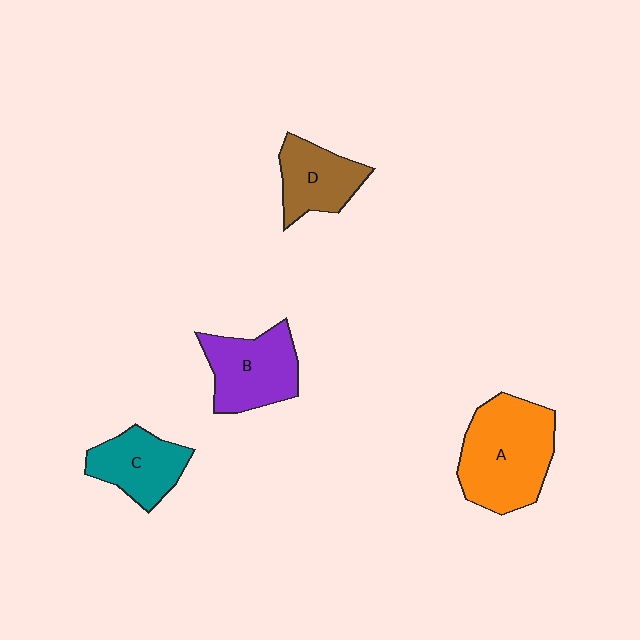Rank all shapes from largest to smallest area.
From largest to smallest: A (orange), B (purple), C (teal), D (brown).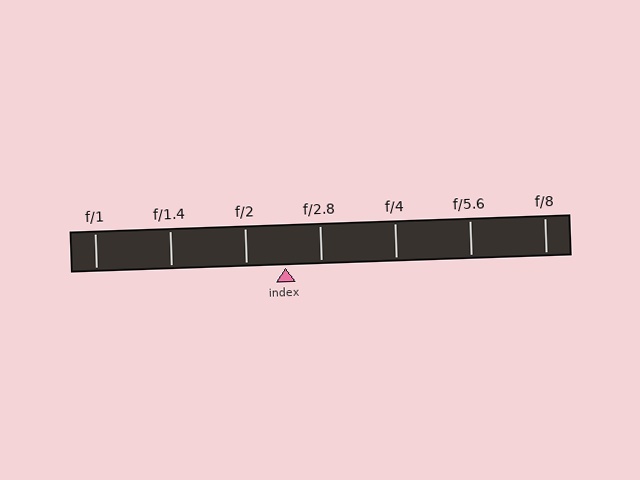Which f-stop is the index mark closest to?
The index mark is closest to f/2.8.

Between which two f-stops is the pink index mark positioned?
The index mark is between f/2 and f/2.8.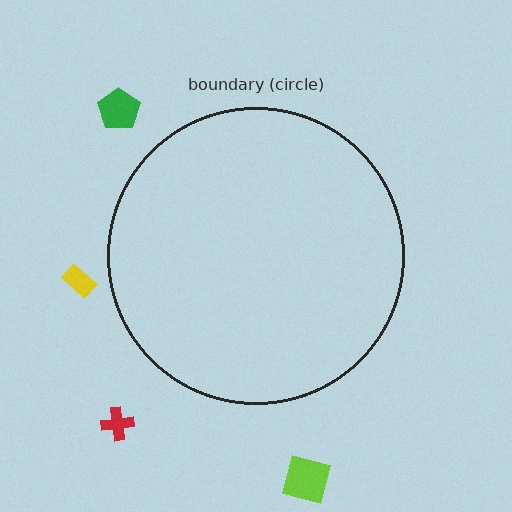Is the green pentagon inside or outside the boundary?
Outside.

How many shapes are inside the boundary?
0 inside, 4 outside.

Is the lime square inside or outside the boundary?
Outside.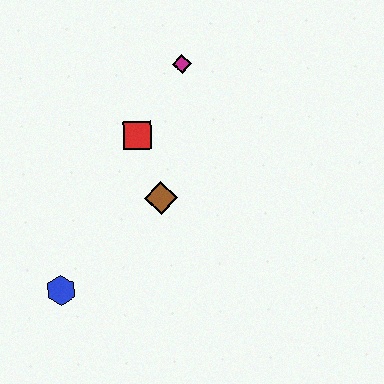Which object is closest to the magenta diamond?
The red square is closest to the magenta diamond.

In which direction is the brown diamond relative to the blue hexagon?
The brown diamond is to the right of the blue hexagon.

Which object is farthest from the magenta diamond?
The blue hexagon is farthest from the magenta diamond.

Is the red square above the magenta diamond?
No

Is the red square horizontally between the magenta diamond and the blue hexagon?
Yes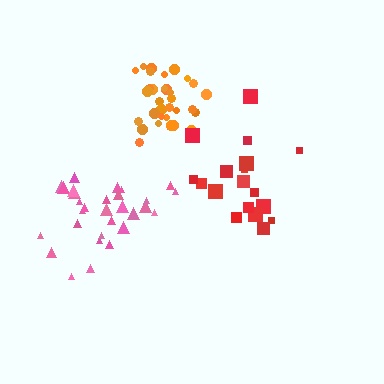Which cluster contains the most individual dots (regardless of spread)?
Orange (34).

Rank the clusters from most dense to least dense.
orange, pink, red.